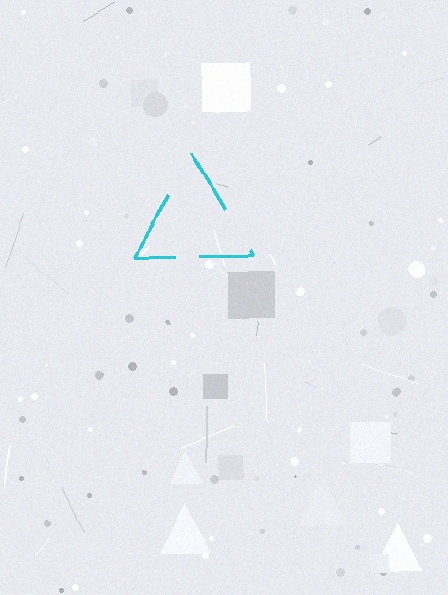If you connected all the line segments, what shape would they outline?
They would outline a triangle.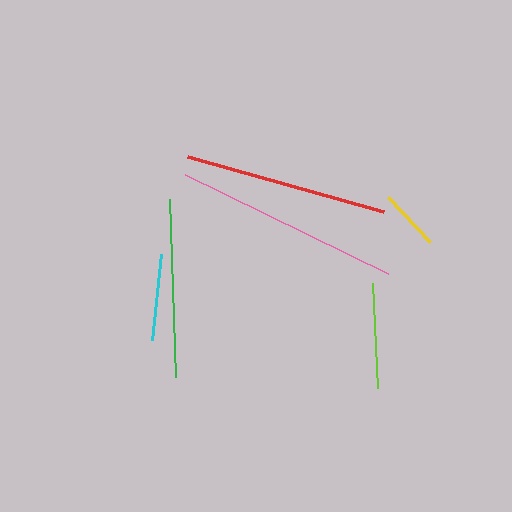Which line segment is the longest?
The pink line is the longest at approximately 226 pixels.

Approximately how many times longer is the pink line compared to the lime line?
The pink line is approximately 2.2 times the length of the lime line.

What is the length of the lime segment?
The lime segment is approximately 105 pixels long.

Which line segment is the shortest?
The yellow line is the shortest at approximately 62 pixels.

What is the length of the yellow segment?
The yellow segment is approximately 62 pixels long.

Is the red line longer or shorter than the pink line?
The pink line is longer than the red line.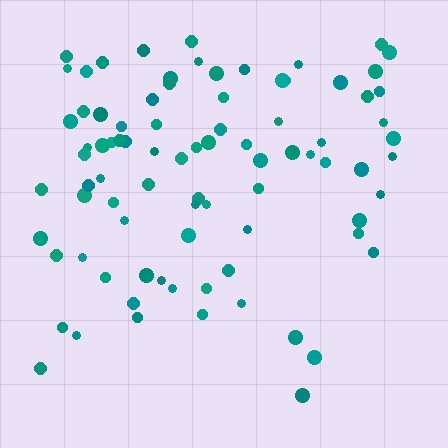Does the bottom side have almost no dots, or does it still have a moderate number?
Still a moderate number, just noticeably fewer than the top.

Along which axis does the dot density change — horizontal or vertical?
Vertical.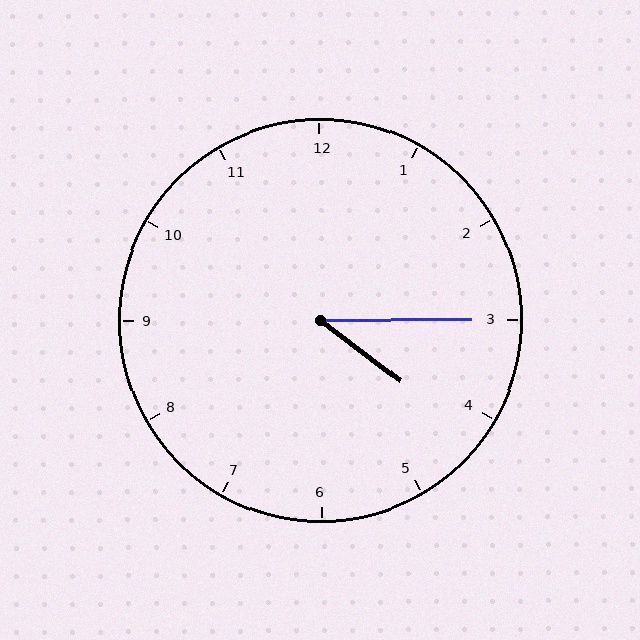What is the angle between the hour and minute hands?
Approximately 38 degrees.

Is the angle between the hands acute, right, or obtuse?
It is acute.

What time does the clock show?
4:15.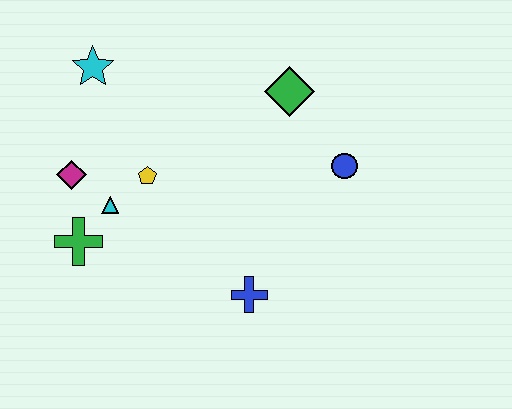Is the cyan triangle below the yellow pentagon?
Yes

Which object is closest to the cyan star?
The magenta diamond is closest to the cyan star.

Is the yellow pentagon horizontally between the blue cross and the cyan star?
Yes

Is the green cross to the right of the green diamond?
No